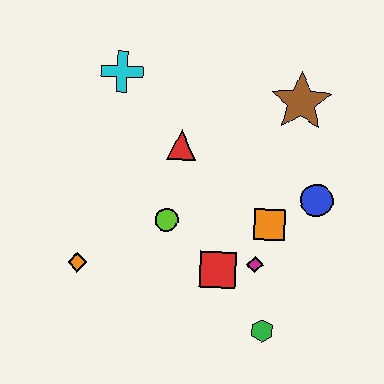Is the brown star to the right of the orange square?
Yes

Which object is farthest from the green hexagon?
The cyan cross is farthest from the green hexagon.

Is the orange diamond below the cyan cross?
Yes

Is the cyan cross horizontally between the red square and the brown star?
No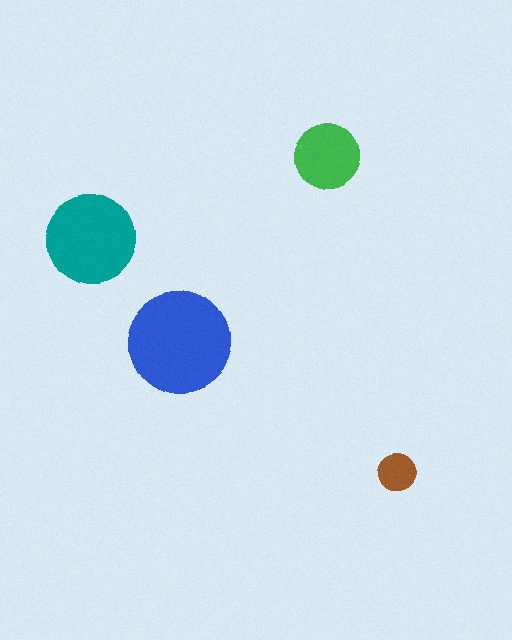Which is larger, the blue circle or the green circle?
The blue one.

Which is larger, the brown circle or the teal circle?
The teal one.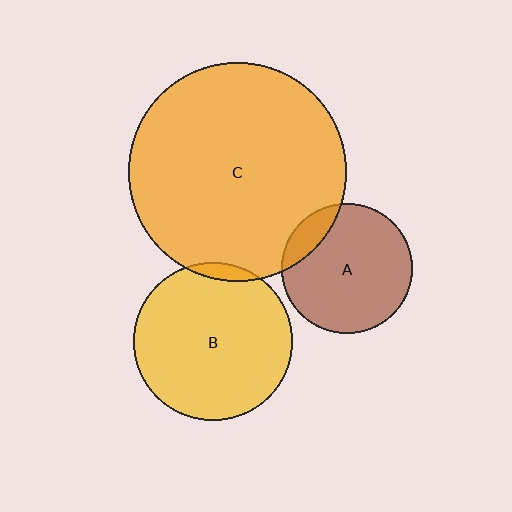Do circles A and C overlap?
Yes.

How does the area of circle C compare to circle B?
Approximately 1.9 times.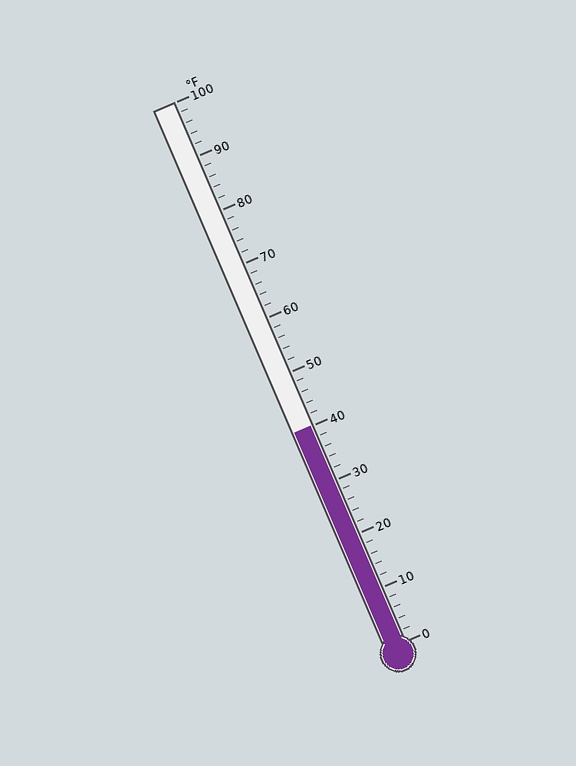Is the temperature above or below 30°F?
The temperature is above 30°F.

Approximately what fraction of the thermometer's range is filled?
The thermometer is filled to approximately 40% of its range.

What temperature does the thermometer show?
The thermometer shows approximately 40°F.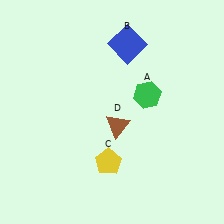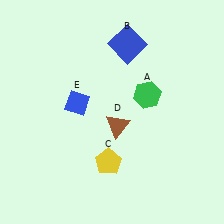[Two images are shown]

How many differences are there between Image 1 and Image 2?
There is 1 difference between the two images.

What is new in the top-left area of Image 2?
A blue diamond (E) was added in the top-left area of Image 2.